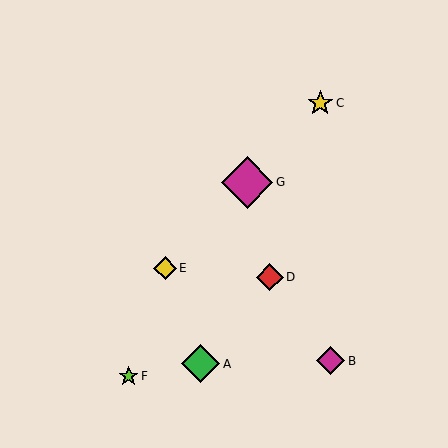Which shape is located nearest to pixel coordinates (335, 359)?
The magenta diamond (labeled B) at (330, 361) is nearest to that location.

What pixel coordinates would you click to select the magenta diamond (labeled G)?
Click at (247, 182) to select the magenta diamond G.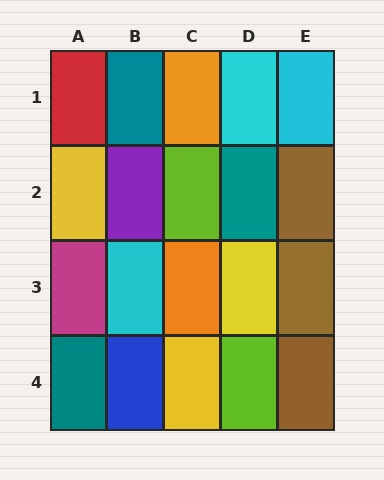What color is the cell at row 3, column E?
Brown.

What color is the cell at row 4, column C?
Yellow.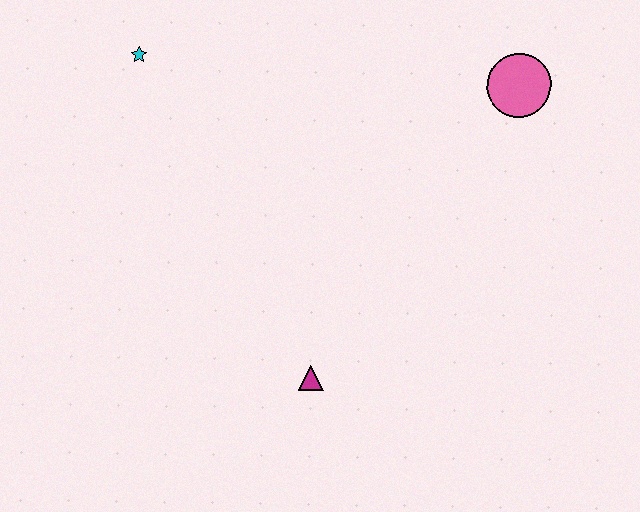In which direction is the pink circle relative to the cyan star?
The pink circle is to the right of the cyan star.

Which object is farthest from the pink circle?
The cyan star is farthest from the pink circle.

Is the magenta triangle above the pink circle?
No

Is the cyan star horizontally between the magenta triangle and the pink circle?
No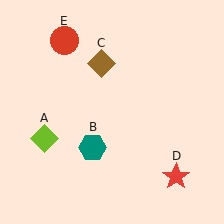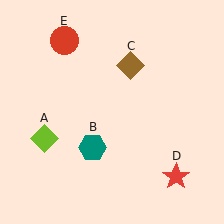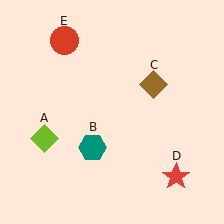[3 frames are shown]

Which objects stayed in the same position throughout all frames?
Lime diamond (object A) and teal hexagon (object B) and red star (object D) and red circle (object E) remained stationary.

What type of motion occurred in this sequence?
The brown diamond (object C) rotated clockwise around the center of the scene.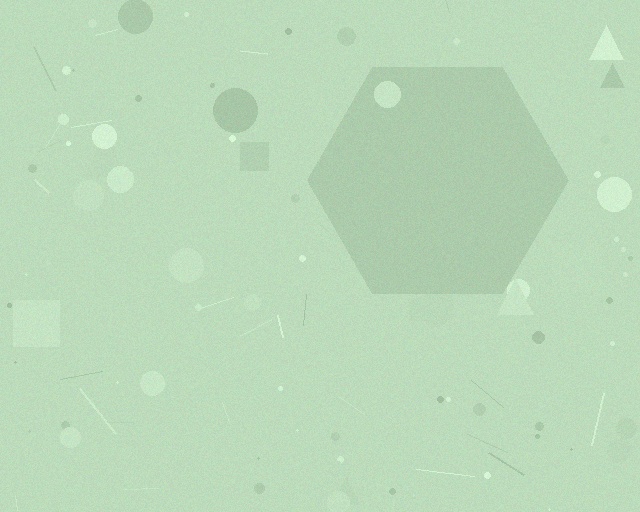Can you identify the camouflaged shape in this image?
The camouflaged shape is a hexagon.